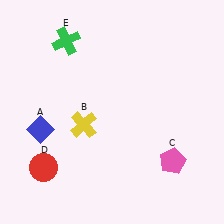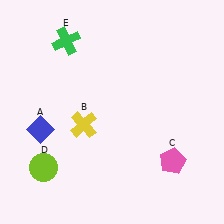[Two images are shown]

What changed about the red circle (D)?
In Image 1, D is red. In Image 2, it changed to lime.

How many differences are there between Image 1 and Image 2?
There is 1 difference between the two images.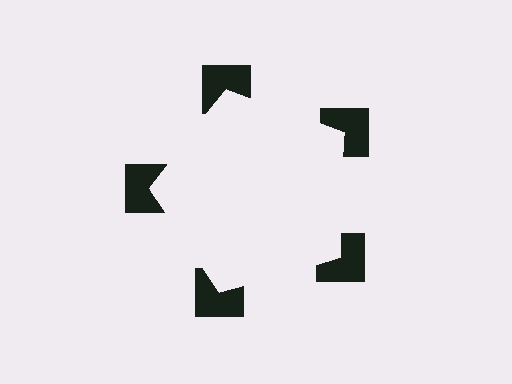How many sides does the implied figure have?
5 sides.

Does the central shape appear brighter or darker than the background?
It typically appears slightly brighter than the background, even though no actual brightness change is drawn.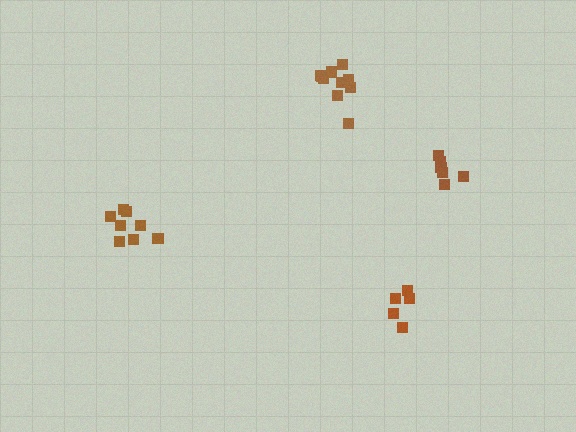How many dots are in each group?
Group 1: 8 dots, Group 2: 6 dots, Group 3: 10 dots, Group 4: 5 dots (29 total).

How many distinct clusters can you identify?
There are 4 distinct clusters.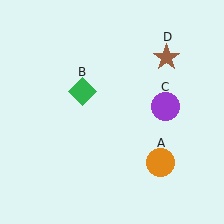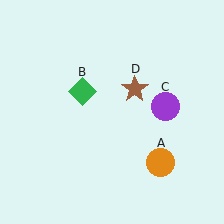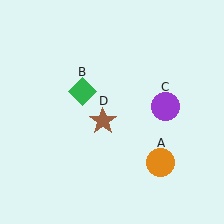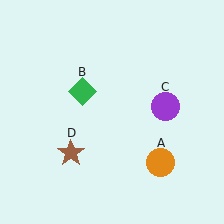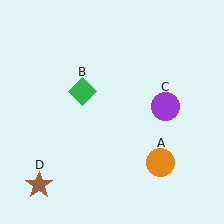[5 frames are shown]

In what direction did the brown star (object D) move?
The brown star (object D) moved down and to the left.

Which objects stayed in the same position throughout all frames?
Orange circle (object A) and green diamond (object B) and purple circle (object C) remained stationary.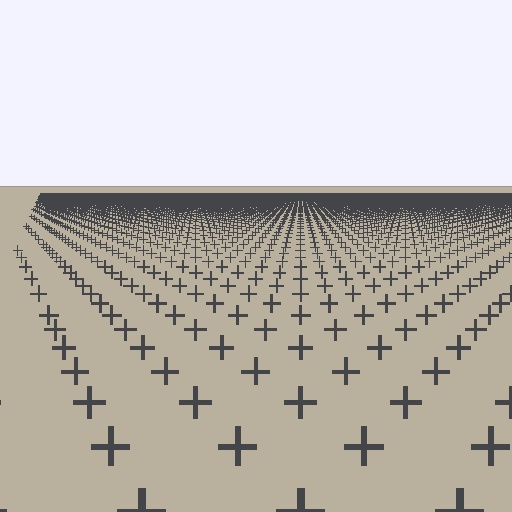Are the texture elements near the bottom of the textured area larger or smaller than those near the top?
Larger. Near the bottom, elements are closer to the viewer and appear at a bigger on-screen size.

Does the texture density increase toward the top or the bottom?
Density increases toward the top.